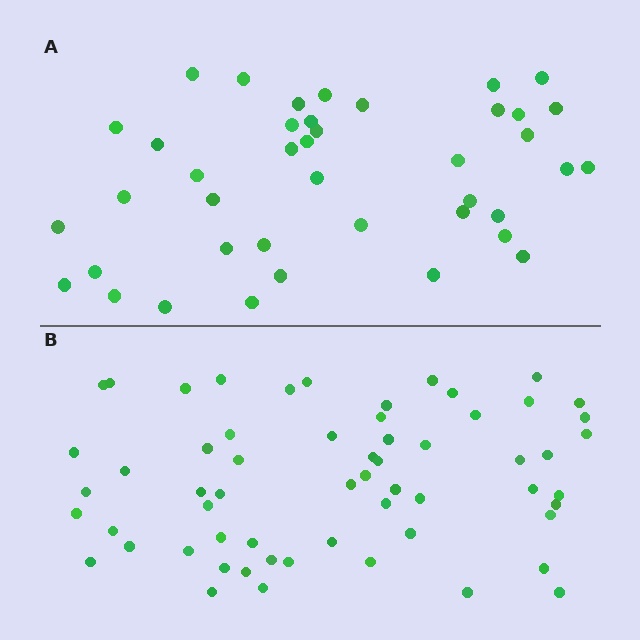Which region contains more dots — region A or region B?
Region B (the bottom region) has more dots.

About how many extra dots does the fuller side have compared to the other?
Region B has approximately 20 more dots than region A.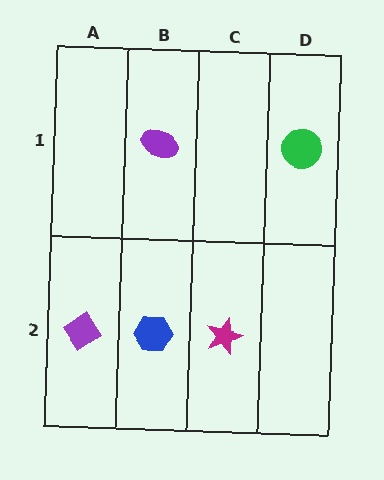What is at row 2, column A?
A purple diamond.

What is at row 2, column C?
A magenta star.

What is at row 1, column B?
A purple ellipse.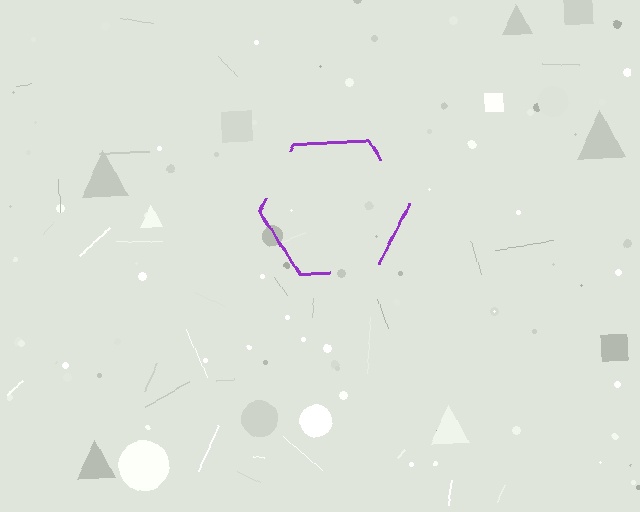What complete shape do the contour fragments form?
The contour fragments form a hexagon.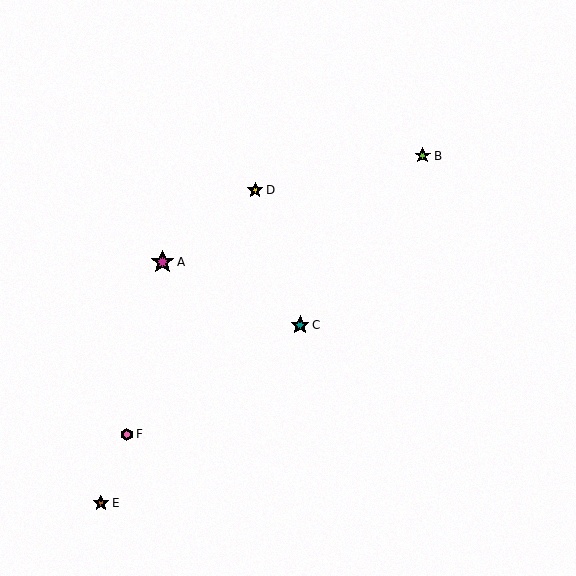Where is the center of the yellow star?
The center of the yellow star is at (255, 190).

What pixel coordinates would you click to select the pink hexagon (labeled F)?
Click at (127, 434) to select the pink hexagon F.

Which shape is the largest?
The magenta star (labeled A) is the largest.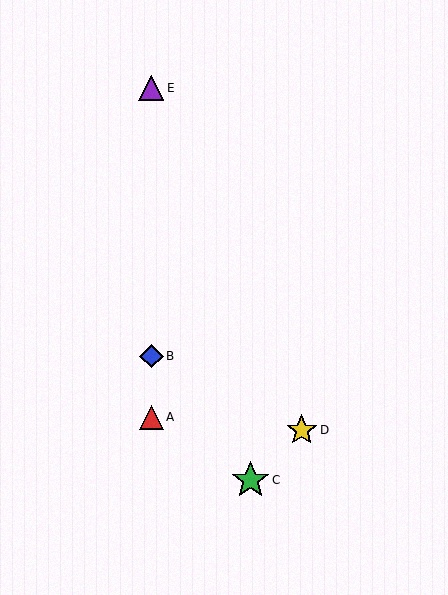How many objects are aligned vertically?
3 objects (A, B, E) are aligned vertically.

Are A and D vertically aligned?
No, A is at x≈151 and D is at x≈302.